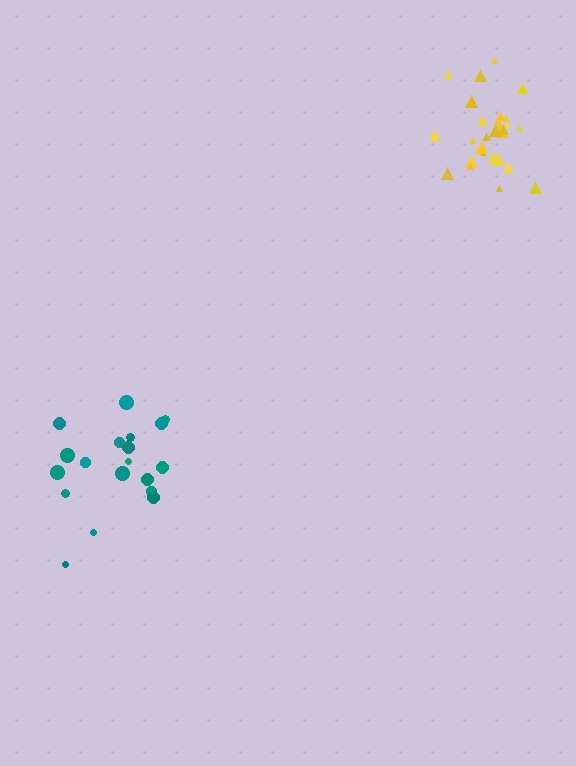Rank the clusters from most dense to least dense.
yellow, teal.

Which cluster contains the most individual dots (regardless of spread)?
Yellow (28).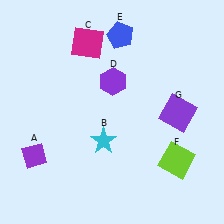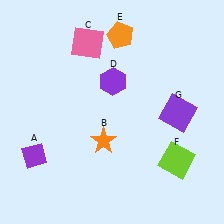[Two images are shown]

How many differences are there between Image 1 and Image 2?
There are 3 differences between the two images.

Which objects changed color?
B changed from cyan to orange. C changed from magenta to pink. E changed from blue to orange.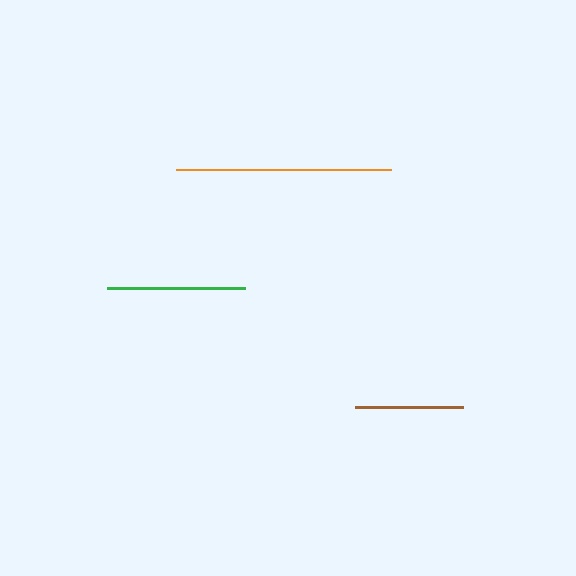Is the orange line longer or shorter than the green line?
The orange line is longer than the green line.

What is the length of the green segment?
The green segment is approximately 138 pixels long.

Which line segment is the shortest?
The brown line is the shortest at approximately 108 pixels.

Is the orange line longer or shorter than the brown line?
The orange line is longer than the brown line.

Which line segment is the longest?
The orange line is the longest at approximately 215 pixels.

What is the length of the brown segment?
The brown segment is approximately 108 pixels long.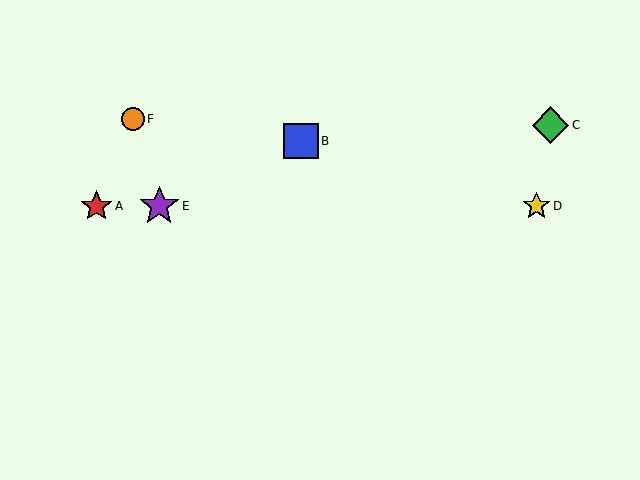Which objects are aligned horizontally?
Objects A, D, E are aligned horizontally.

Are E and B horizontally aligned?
No, E is at y≈206 and B is at y≈141.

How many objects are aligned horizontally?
3 objects (A, D, E) are aligned horizontally.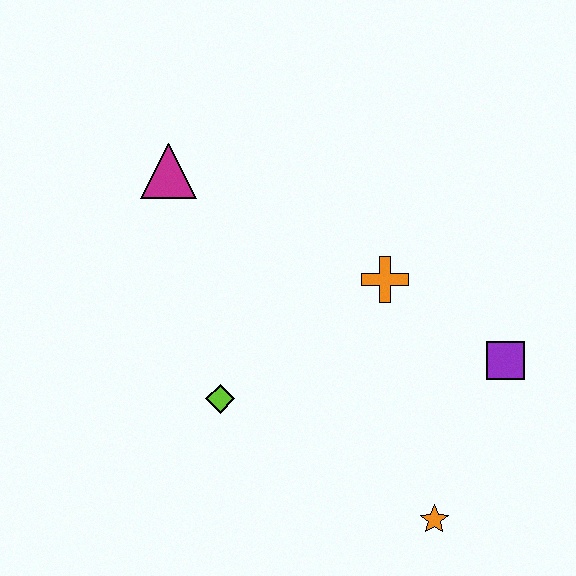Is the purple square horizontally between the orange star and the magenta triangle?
No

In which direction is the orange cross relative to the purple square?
The orange cross is to the left of the purple square.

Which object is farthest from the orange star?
The magenta triangle is farthest from the orange star.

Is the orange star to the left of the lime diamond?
No